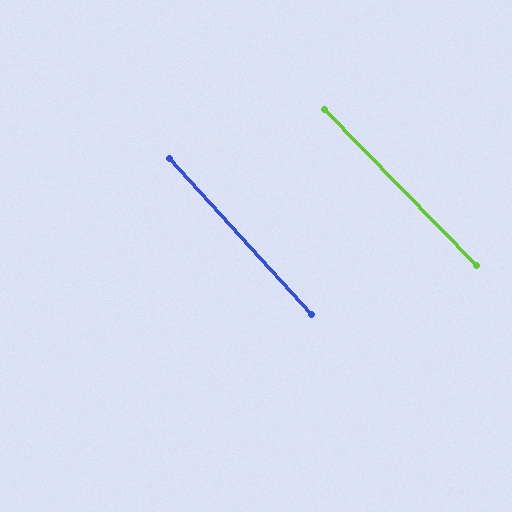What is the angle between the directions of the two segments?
Approximately 2 degrees.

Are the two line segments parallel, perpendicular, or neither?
Parallel — their directions differ by only 1.6°.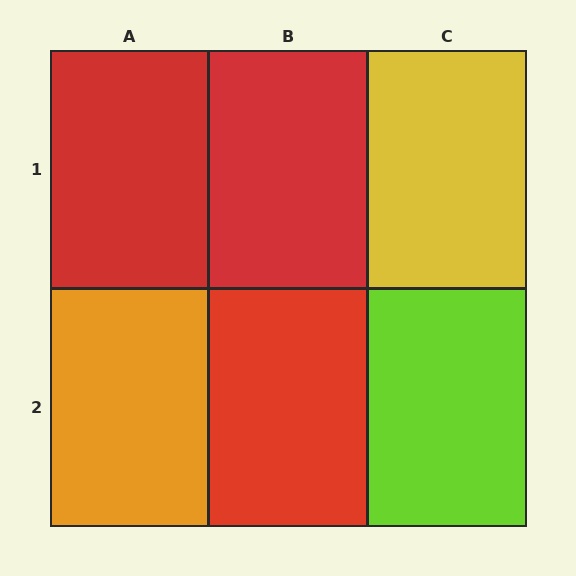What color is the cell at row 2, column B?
Red.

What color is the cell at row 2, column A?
Orange.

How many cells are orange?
1 cell is orange.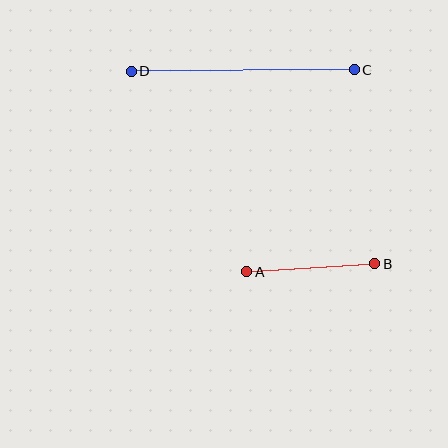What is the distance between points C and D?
The distance is approximately 223 pixels.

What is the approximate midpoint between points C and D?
The midpoint is at approximately (243, 71) pixels.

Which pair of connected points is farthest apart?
Points C and D are farthest apart.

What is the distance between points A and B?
The distance is approximately 128 pixels.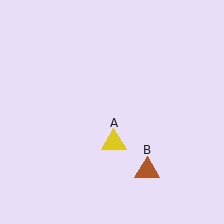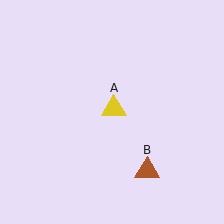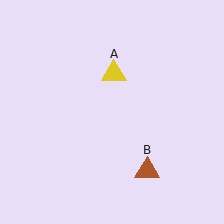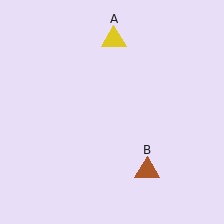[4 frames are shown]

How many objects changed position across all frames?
1 object changed position: yellow triangle (object A).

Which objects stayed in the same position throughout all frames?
Brown triangle (object B) remained stationary.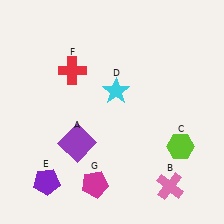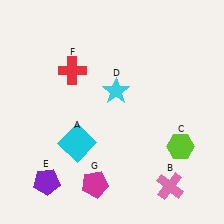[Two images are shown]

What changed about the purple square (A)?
In Image 1, A is purple. In Image 2, it changed to cyan.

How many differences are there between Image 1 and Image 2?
There is 1 difference between the two images.